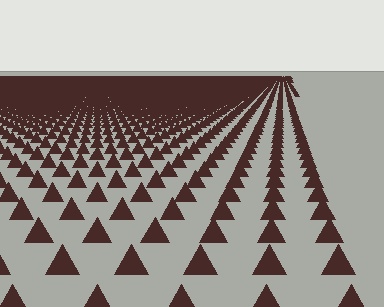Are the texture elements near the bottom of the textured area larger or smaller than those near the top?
Larger. Near the bottom, elements are closer to the viewer and appear at a bigger on-screen size.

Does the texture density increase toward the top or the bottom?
Density increases toward the top.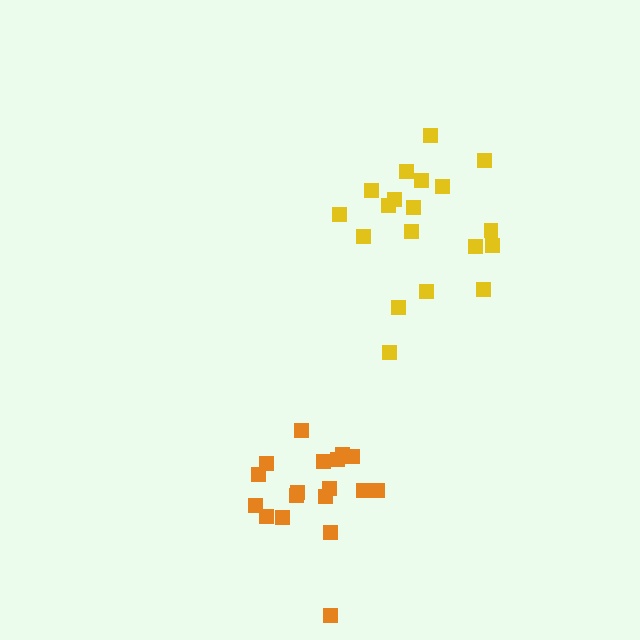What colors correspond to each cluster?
The clusters are colored: orange, yellow.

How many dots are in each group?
Group 1: 18 dots, Group 2: 19 dots (37 total).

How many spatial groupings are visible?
There are 2 spatial groupings.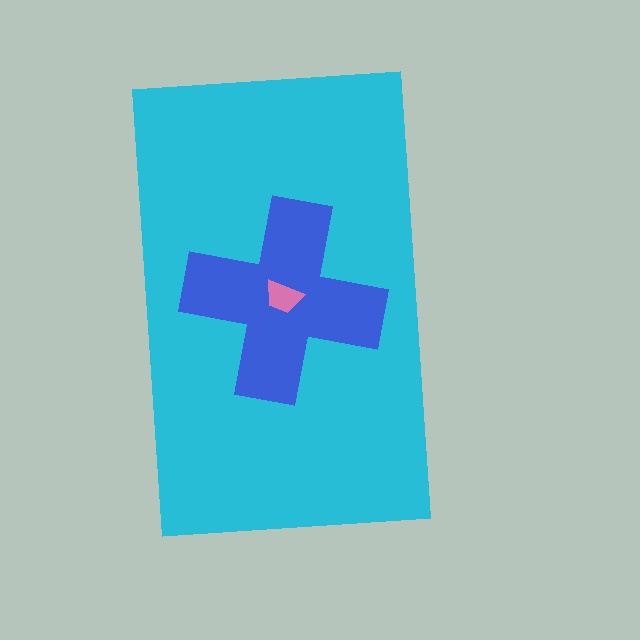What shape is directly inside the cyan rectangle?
The blue cross.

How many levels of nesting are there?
3.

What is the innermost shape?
The pink trapezoid.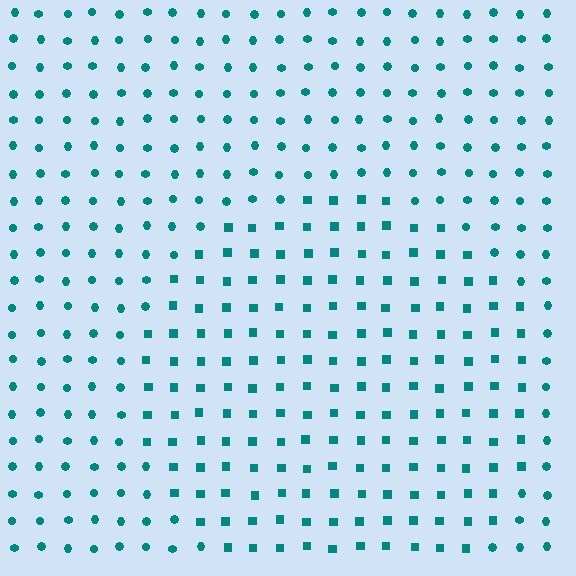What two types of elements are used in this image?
The image uses squares inside the circle region and circles outside it.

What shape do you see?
I see a circle.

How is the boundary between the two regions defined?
The boundary is defined by a change in element shape: squares inside vs. circles outside. All elements share the same color and spacing.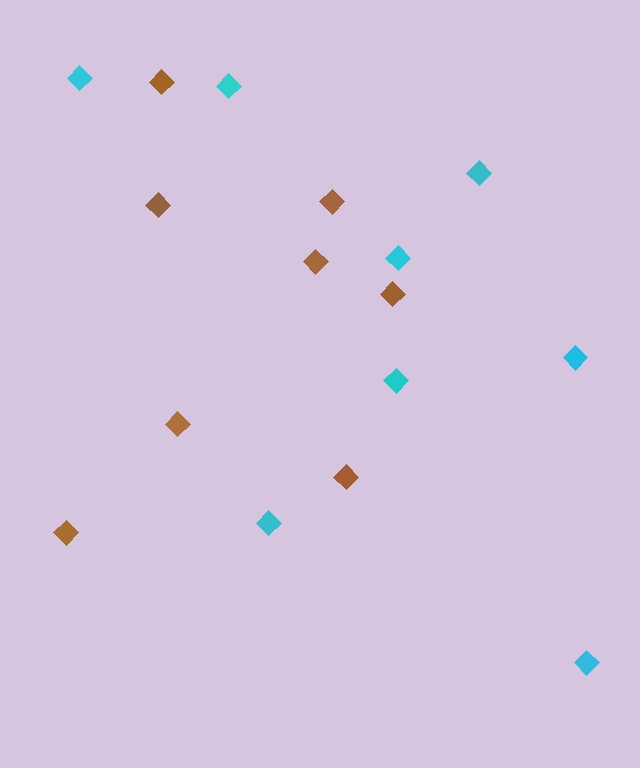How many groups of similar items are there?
There are 2 groups: one group of brown diamonds (8) and one group of cyan diamonds (8).